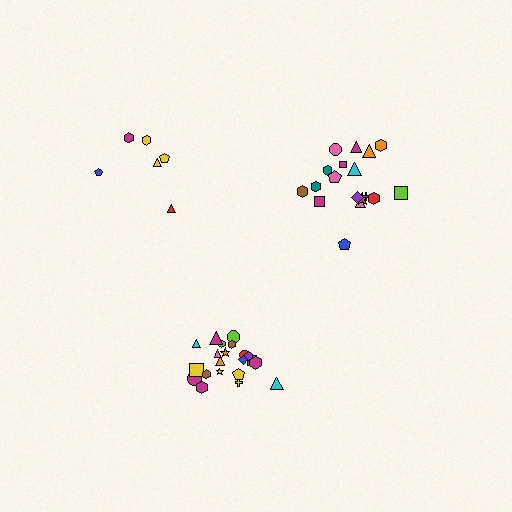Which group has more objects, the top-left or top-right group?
The top-right group.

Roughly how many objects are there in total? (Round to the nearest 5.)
Roughly 45 objects in total.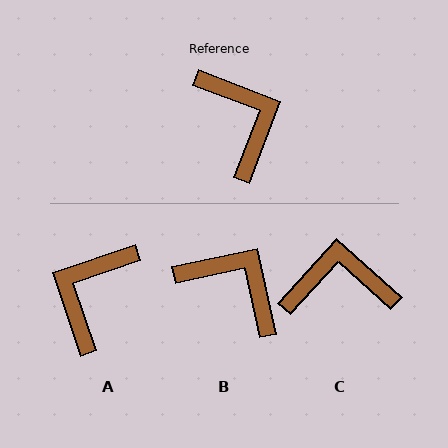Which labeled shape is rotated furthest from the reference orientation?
A, about 130 degrees away.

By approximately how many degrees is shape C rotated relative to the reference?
Approximately 69 degrees counter-clockwise.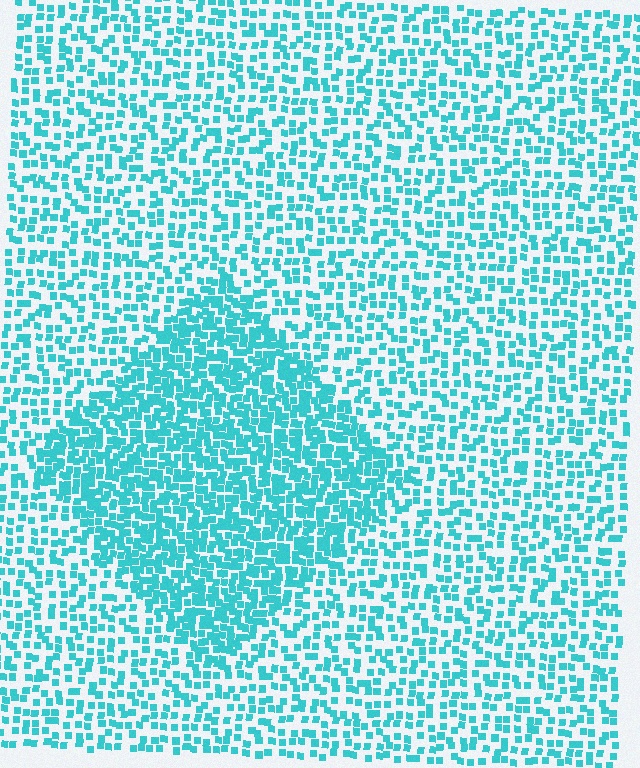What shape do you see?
I see a diamond.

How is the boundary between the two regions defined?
The boundary is defined by a change in element density (approximately 2.0x ratio). All elements are the same color, size, and shape.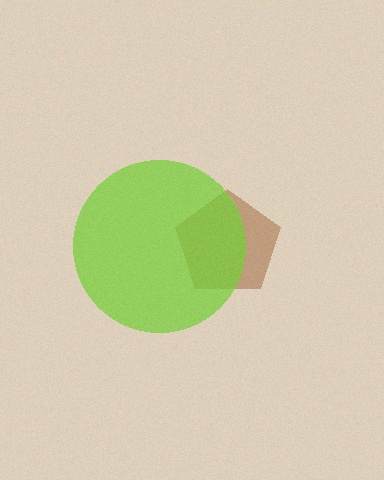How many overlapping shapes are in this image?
There are 2 overlapping shapes in the image.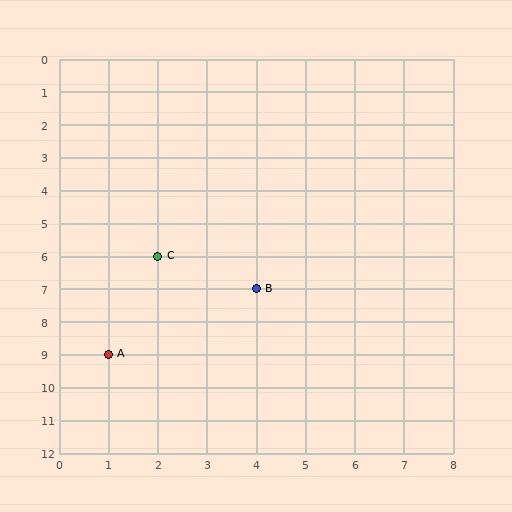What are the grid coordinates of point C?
Point C is at grid coordinates (2, 6).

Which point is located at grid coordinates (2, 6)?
Point C is at (2, 6).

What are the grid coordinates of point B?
Point B is at grid coordinates (4, 7).